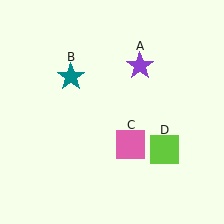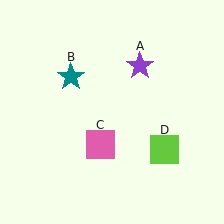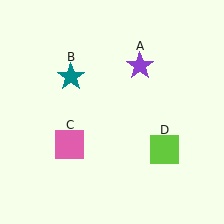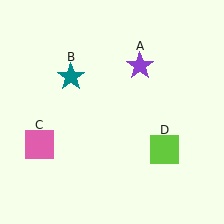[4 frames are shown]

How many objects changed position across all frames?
1 object changed position: pink square (object C).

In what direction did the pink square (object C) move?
The pink square (object C) moved left.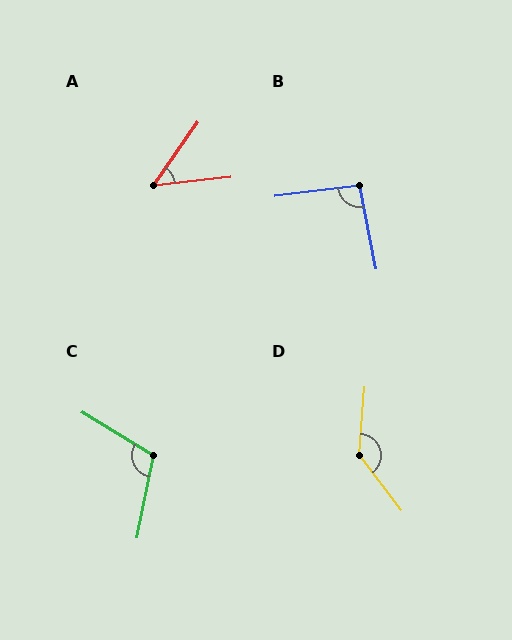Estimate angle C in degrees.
Approximately 110 degrees.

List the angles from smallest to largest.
A (49°), B (95°), C (110°), D (138°).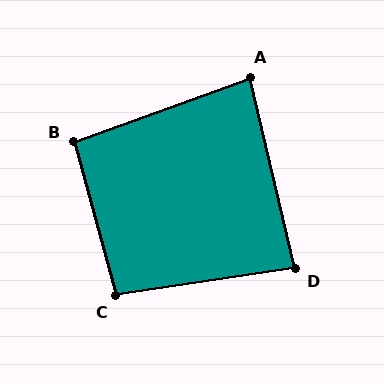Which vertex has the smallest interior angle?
A, at approximately 83 degrees.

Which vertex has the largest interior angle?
C, at approximately 97 degrees.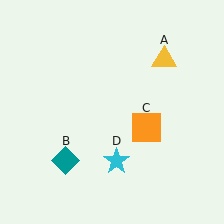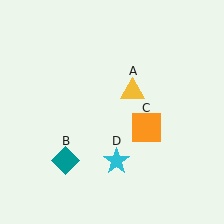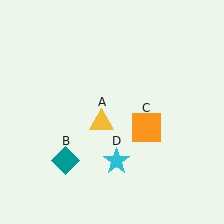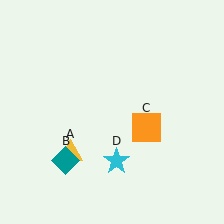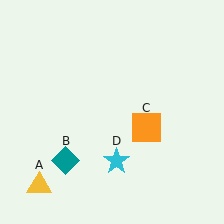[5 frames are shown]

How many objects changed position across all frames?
1 object changed position: yellow triangle (object A).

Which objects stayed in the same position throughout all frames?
Teal diamond (object B) and orange square (object C) and cyan star (object D) remained stationary.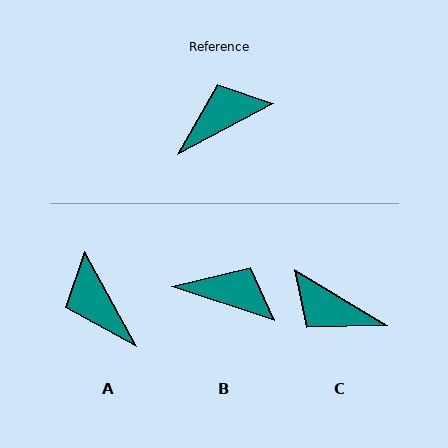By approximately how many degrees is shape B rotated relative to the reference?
Approximately 47 degrees clockwise.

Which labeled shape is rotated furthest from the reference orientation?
C, about 121 degrees away.